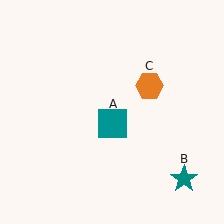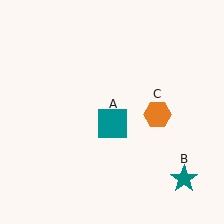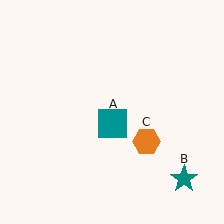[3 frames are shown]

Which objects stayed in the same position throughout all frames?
Teal square (object A) and teal star (object B) remained stationary.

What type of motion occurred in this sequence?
The orange hexagon (object C) rotated clockwise around the center of the scene.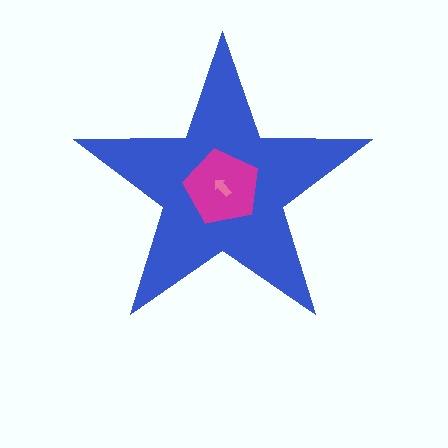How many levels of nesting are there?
3.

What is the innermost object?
The pink arrow.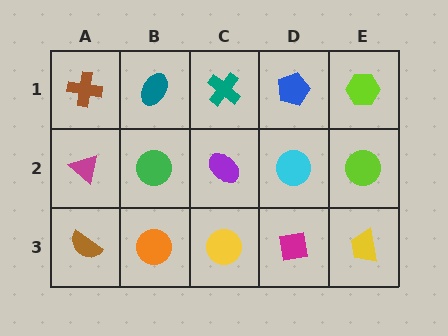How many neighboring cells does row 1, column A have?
2.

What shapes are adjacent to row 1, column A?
A magenta triangle (row 2, column A), a teal ellipse (row 1, column B).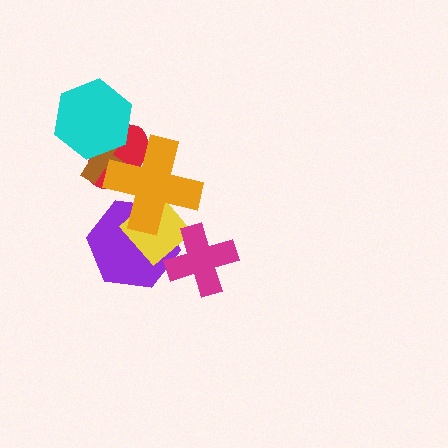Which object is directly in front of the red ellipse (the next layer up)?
The brown cross is directly in front of the red ellipse.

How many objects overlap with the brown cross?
3 objects overlap with the brown cross.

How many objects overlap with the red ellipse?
3 objects overlap with the red ellipse.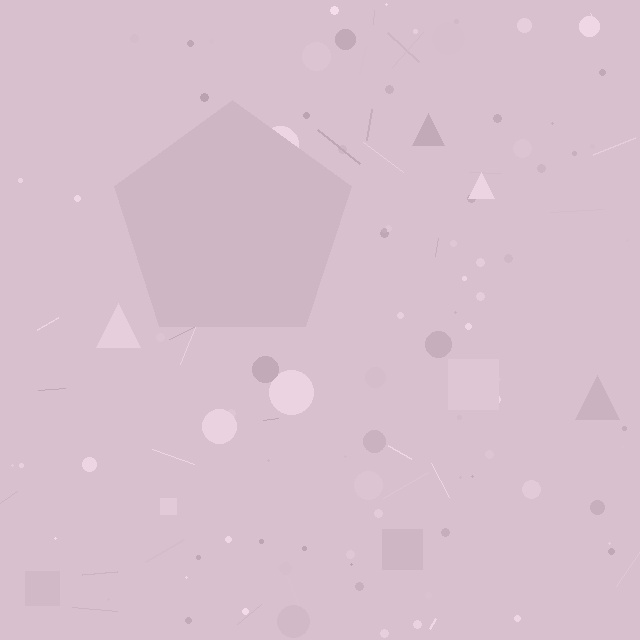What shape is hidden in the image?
A pentagon is hidden in the image.